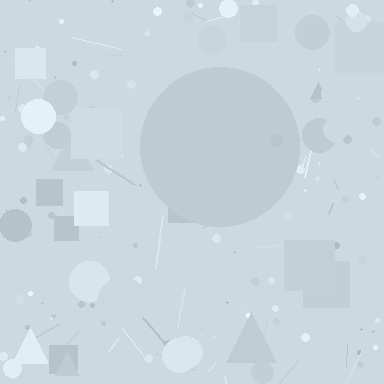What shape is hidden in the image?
A circle is hidden in the image.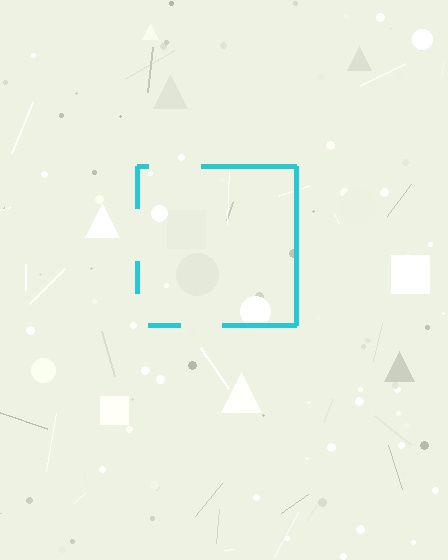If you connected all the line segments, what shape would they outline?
They would outline a square.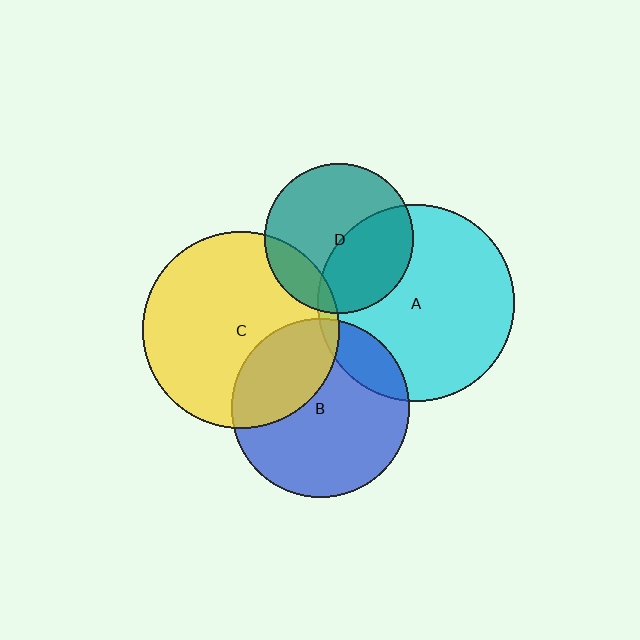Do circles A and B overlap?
Yes.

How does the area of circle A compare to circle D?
Approximately 1.7 times.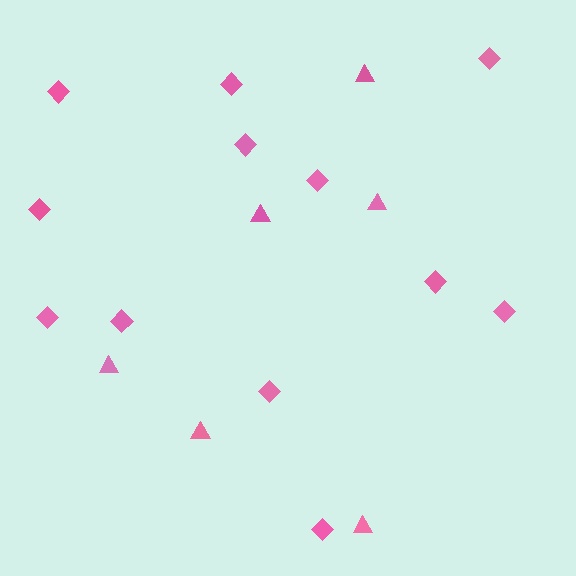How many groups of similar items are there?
There are 2 groups: one group of diamonds (12) and one group of triangles (6).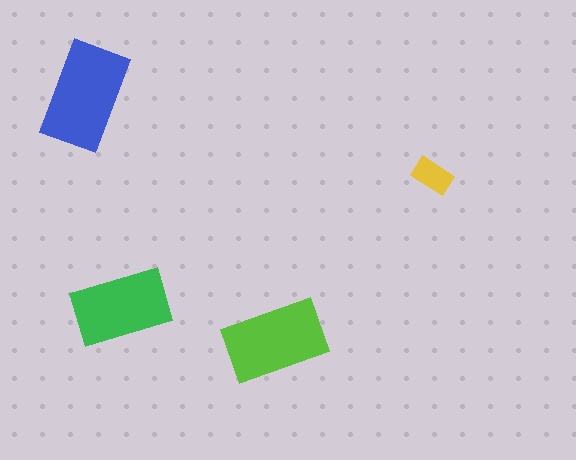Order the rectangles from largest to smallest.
the blue one, the lime one, the green one, the yellow one.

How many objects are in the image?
There are 4 objects in the image.